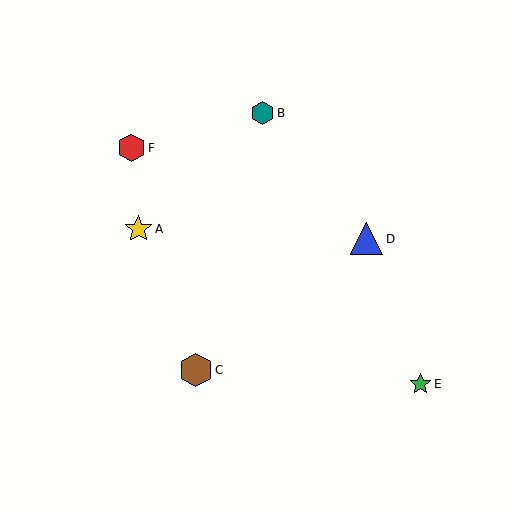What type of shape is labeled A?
Shape A is a yellow star.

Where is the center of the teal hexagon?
The center of the teal hexagon is at (262, 113).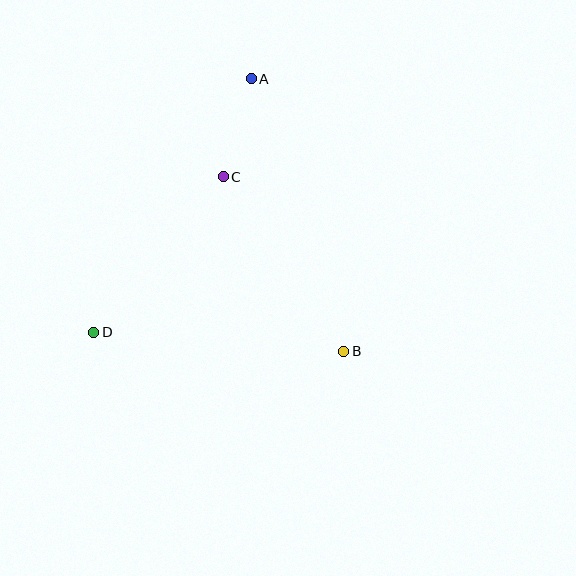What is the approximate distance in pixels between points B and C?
The distance between B and C is approximately 212 pixels.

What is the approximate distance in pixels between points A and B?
The distance between A and B is approximately 287 pixels.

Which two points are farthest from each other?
Points A and D are farthest from each other.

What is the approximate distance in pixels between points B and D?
The distance between B and D is approximately 250 pixels.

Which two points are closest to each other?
Points A and C are closest to each other.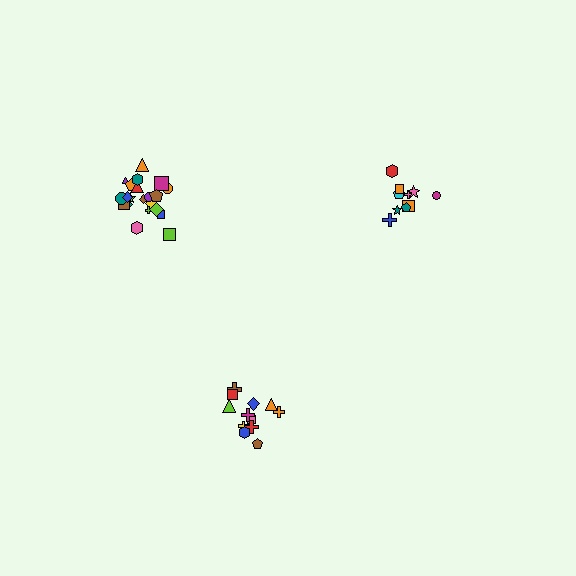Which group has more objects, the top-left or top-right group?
The top-left group.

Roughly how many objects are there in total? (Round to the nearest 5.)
Roughly 45 objects in total.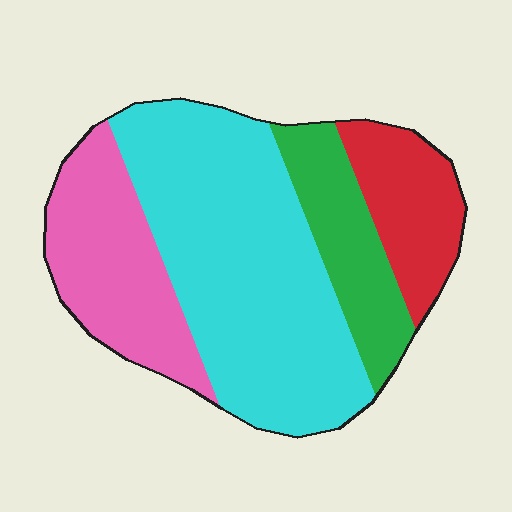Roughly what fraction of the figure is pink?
Pink takes up about one fifth (1/5) of the figure.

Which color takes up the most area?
Cyan, at roughly 50%.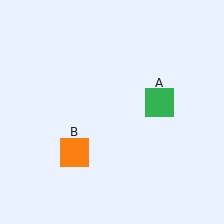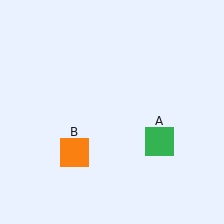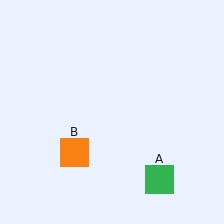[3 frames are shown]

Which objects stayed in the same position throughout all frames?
Orange square (object B) remained stationary.